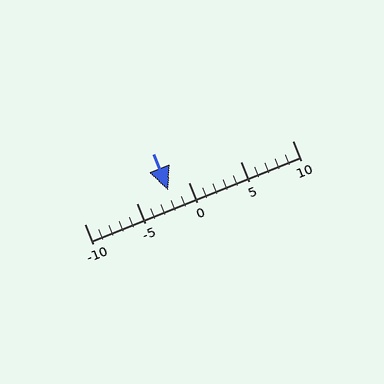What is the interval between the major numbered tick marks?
The major tick marks are spaced 5 units apart.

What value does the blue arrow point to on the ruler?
The blue arrow points to approximately -2.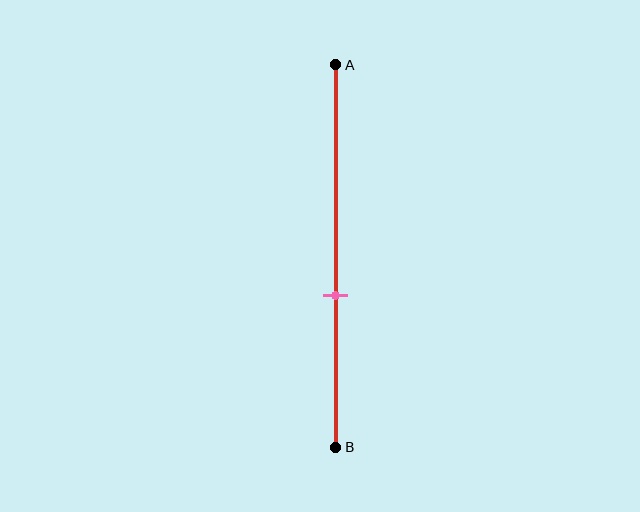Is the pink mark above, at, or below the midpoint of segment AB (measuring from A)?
The pink mark is below the midpoint of segment AB.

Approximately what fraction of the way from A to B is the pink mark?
The pink mark is approximately 60% of the way from A to B.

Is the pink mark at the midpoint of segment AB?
No, the mark is at about 60% from A, not at the 50% midpoint.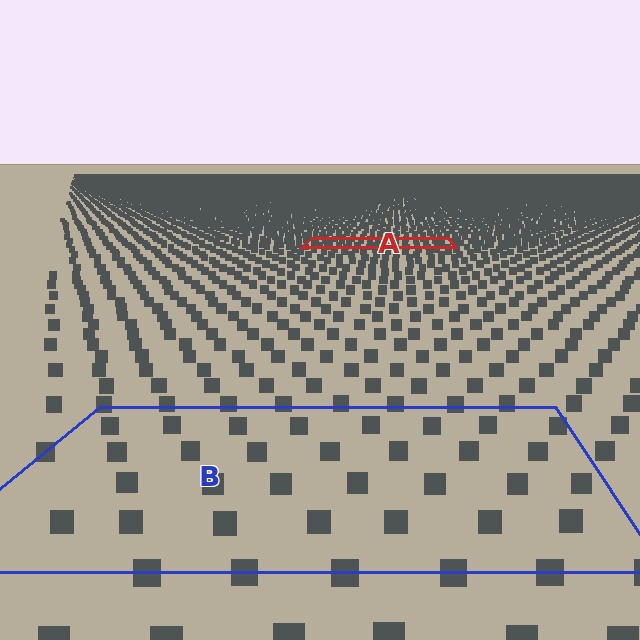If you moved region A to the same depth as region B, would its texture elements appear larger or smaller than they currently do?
They would appear larger. At a closer depth, the same texture elements are projected at a bigger on-screen size.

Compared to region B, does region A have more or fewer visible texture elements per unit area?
Region A has more texture elements per unit area — they are packed more densely because it is farther away.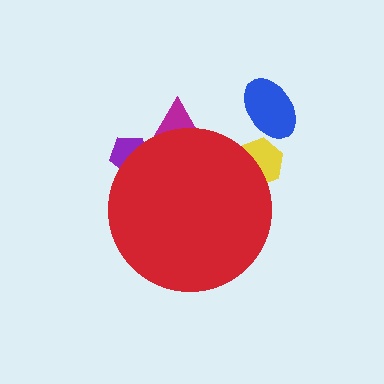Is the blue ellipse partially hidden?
No, the blue ellipse is fully visible.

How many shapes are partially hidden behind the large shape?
3 shapes are partially hidden.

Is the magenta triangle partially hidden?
Yes, the magenta triangle is partially hidden behind the red circle.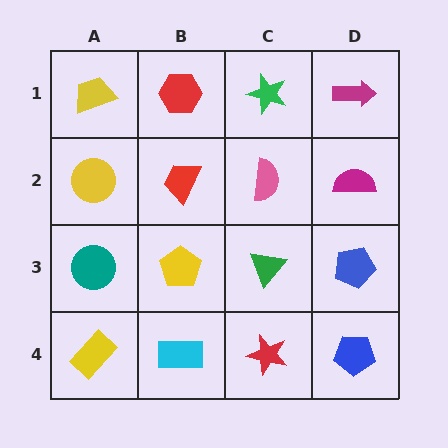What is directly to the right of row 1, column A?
A red hexagon.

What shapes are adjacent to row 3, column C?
A pink semicircle (row 2, column C), a red star (row 4, column C), a yellow pentagon (row 3, column B), a blue pentagon (row 3, column D).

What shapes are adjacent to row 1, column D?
A magenta semicircle (row 2, column D), a green star (row 1, column C).